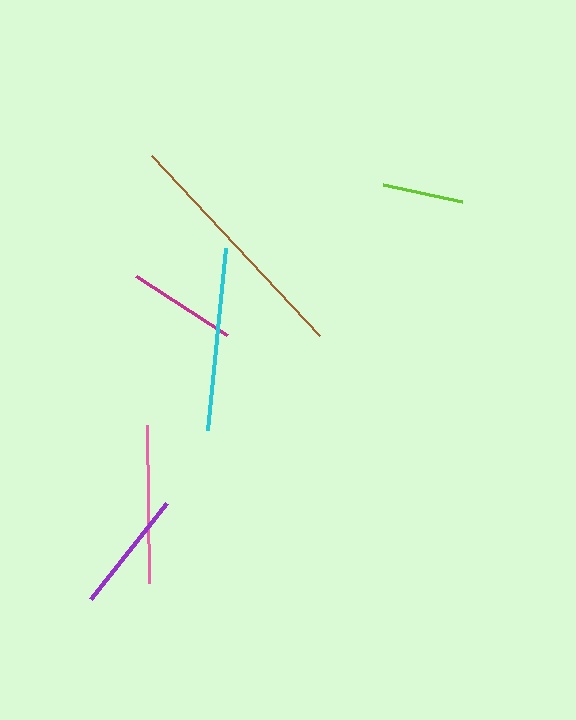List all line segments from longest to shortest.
From longest to shortest: brown, cyan, pink, purple, magenta, lime.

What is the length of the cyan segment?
The cyan segment is approximately 183 pixels long.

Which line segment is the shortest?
The lime line is the shortest at approximately 81 pixels.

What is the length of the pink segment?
The pink segment is approximately 158 pixels long.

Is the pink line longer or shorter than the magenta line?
The pink line is longer than the magenta line.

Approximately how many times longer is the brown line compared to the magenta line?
The brown line is approximately 2.3 times the length of the magenta line.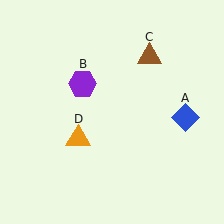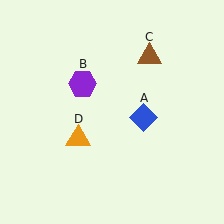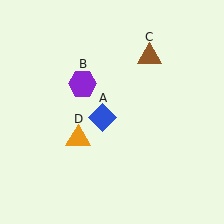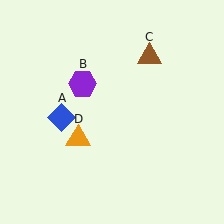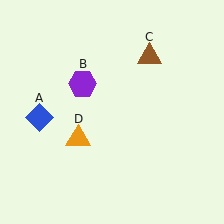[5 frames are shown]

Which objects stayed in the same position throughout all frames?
Purple hexagon (object B) and brown triangle (object C) and orange triangle (object D) remained stationary.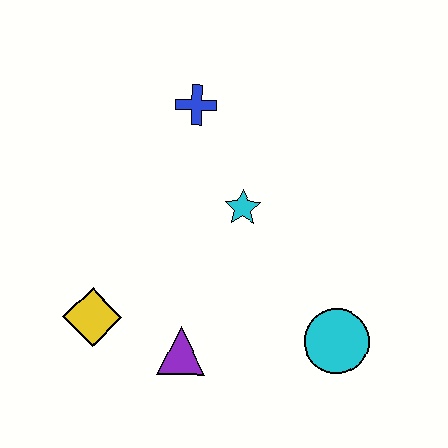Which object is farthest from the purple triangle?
The blue cross is farthest from the purple triangle.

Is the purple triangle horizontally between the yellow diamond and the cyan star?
Yes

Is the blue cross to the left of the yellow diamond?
No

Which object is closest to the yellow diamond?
The purple triangle is closest to the yellow diamond.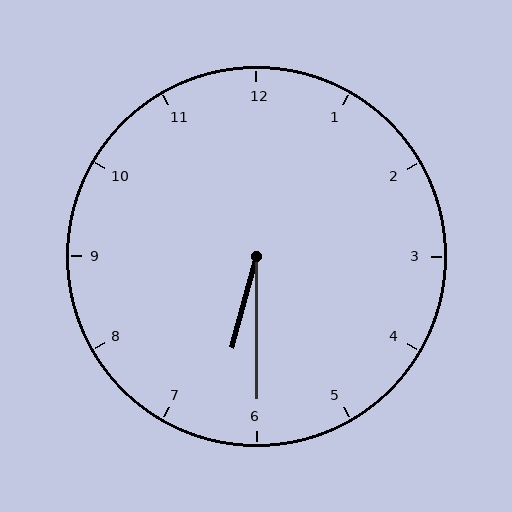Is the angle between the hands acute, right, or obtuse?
It is acute.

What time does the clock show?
6:30.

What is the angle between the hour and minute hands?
Approximately 15 degrees.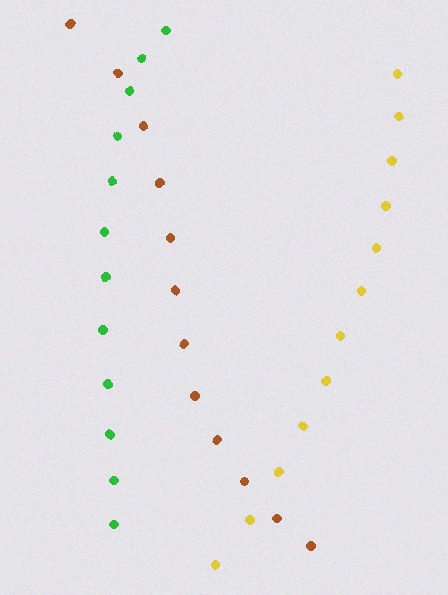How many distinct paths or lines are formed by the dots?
There are 3 distinct paths.